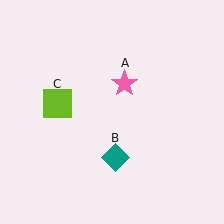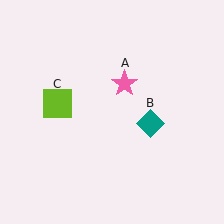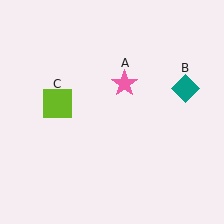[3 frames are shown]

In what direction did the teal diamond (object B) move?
The teal diamond (object B) moved up and to the right.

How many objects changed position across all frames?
1 object changed position: teal diamond (object B).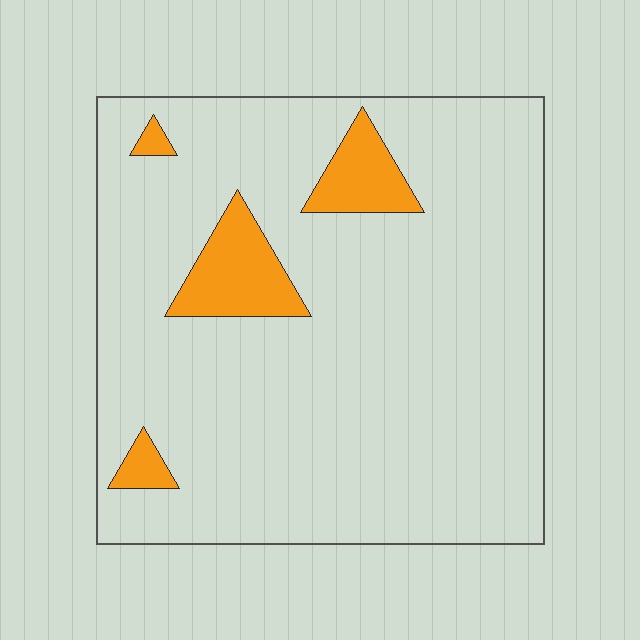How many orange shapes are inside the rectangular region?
4.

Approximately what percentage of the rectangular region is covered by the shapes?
Approximately 10%.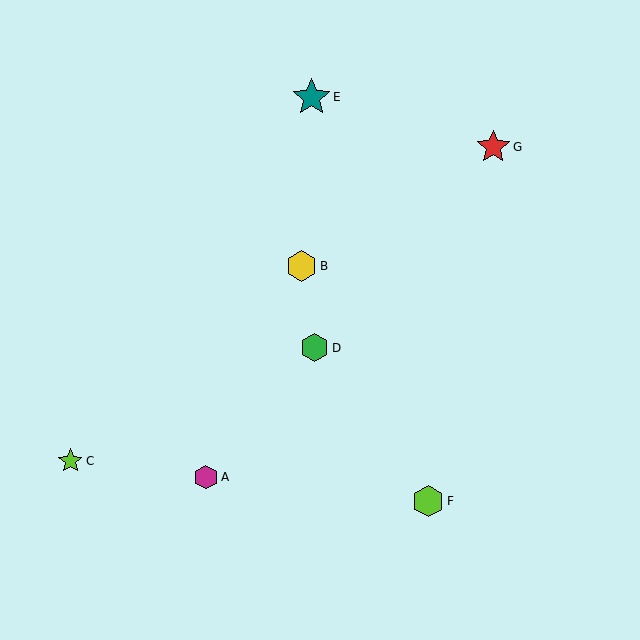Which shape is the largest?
The teal star (labeled E) is the largest.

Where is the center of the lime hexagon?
The center of the lime hexagon is at (428, 501).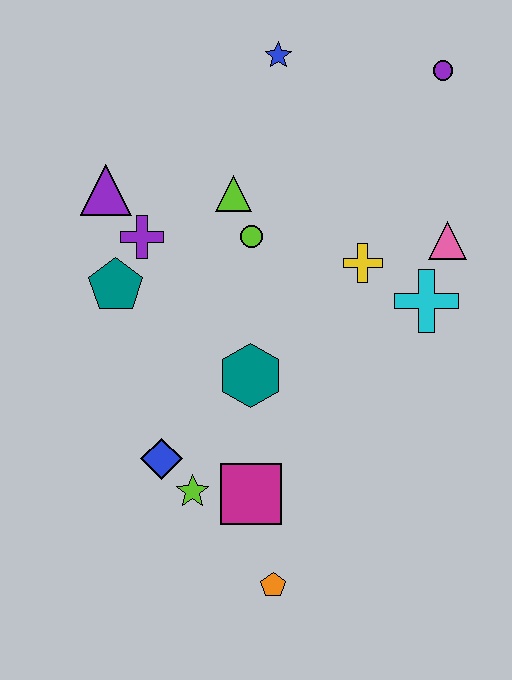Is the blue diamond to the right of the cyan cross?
No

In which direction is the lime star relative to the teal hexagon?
The lime star is below the teal hexagon.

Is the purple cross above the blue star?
No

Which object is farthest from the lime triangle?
The orange pentagon is farthest from the lime triangle.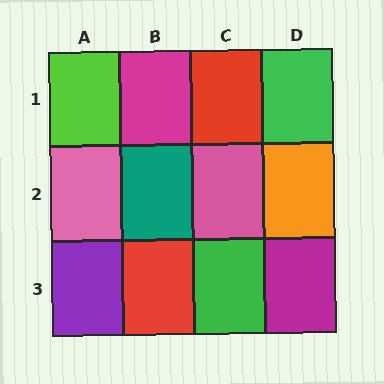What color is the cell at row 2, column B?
Teal.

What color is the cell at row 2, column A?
Pink.